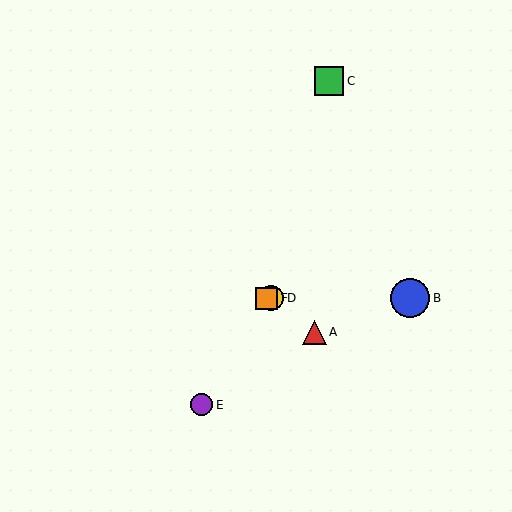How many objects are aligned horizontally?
3 objects (B, D, F) are aligned horizontally.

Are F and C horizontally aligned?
No, F is at y≈298 and C is at y≈81.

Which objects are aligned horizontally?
Objects B, D, F are aligned horizontally.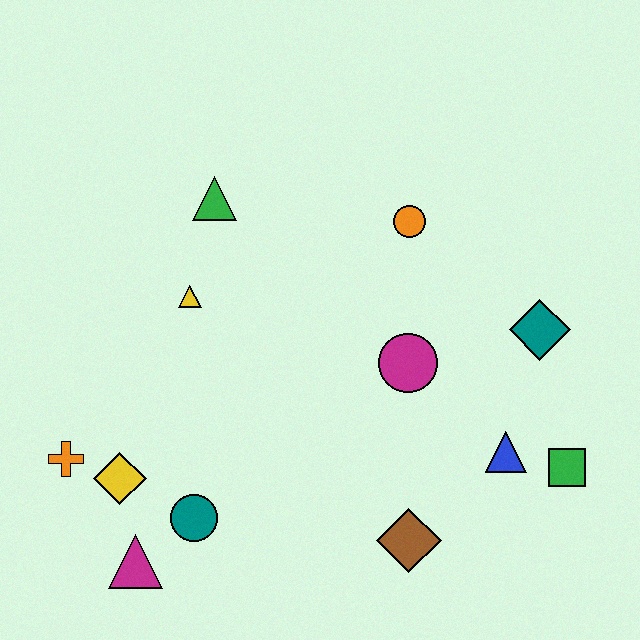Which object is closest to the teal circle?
The magenta triangle is closest to the teal circle.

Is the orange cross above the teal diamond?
No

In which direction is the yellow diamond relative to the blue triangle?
The yellow diamond is to the left of the blue triangle.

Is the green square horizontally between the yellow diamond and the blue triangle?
No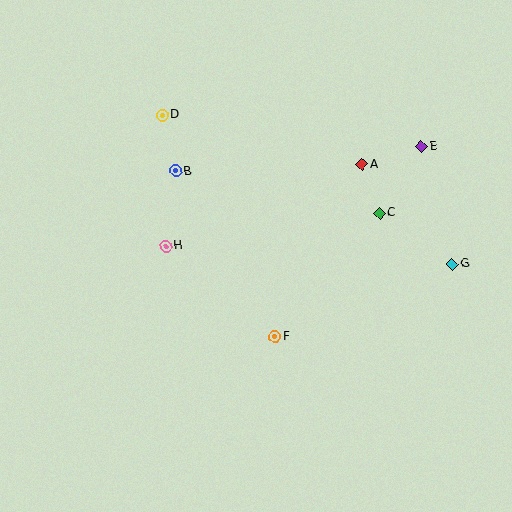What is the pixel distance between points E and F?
The distance between E and F is 240 pixels.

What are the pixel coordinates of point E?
Point E is at (422, 146).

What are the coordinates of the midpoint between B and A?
The midpoint between B and A is at (269, 168).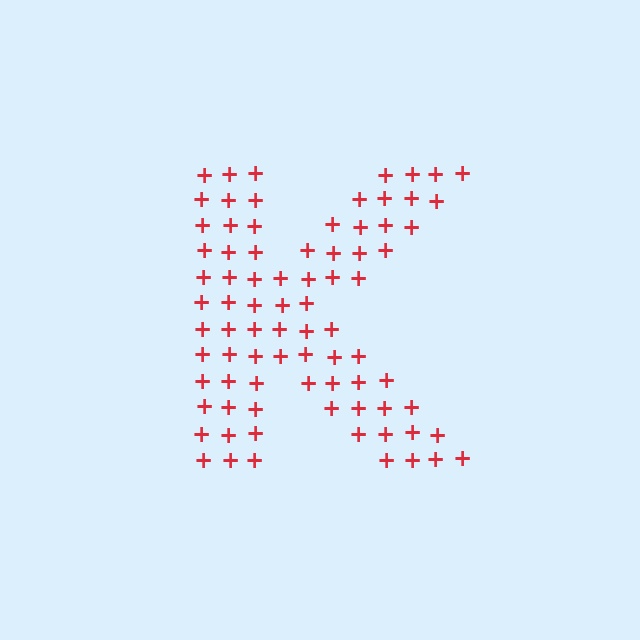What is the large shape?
The large shape is the letter K.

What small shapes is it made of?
It is made of small plus signs.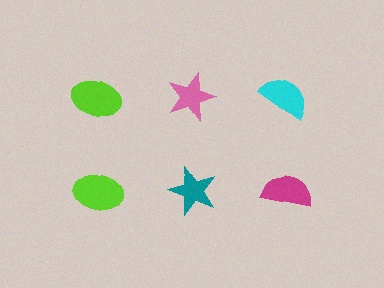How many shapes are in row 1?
3 shapes.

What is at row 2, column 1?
A lime ellipse.